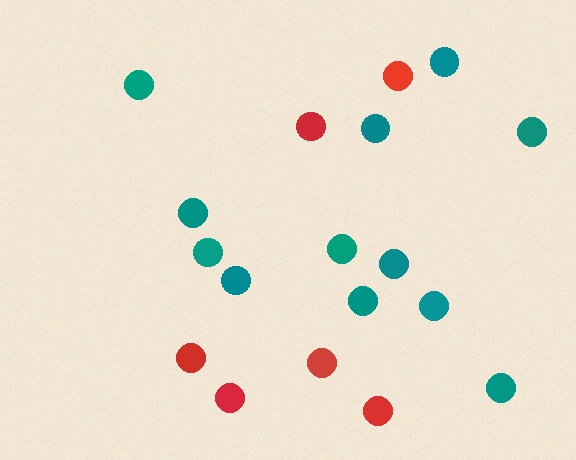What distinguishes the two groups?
There are 2 groups: one group of teal circles (12) and one group of red circles (6).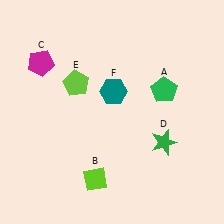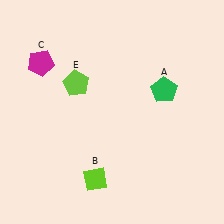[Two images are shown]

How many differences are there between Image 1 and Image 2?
There are 2 differences between the two images.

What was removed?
The teal hexagon (F), the green star (D) were removed in Image 2.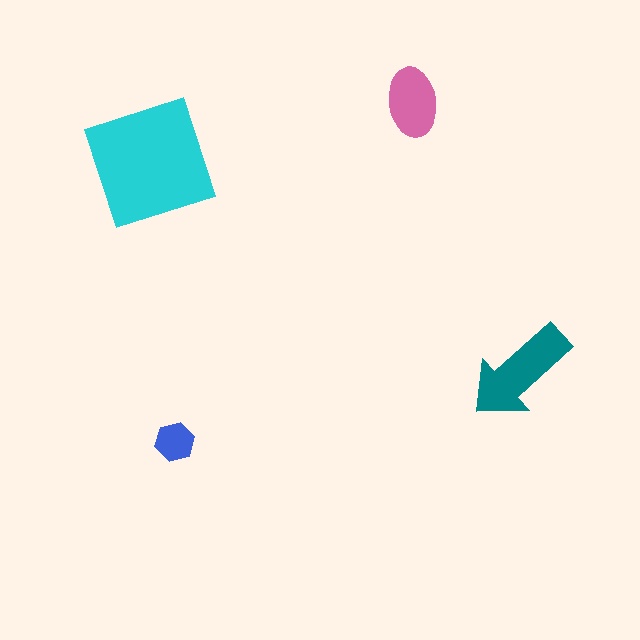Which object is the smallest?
The blue hexagon.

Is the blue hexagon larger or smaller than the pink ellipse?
Smaller.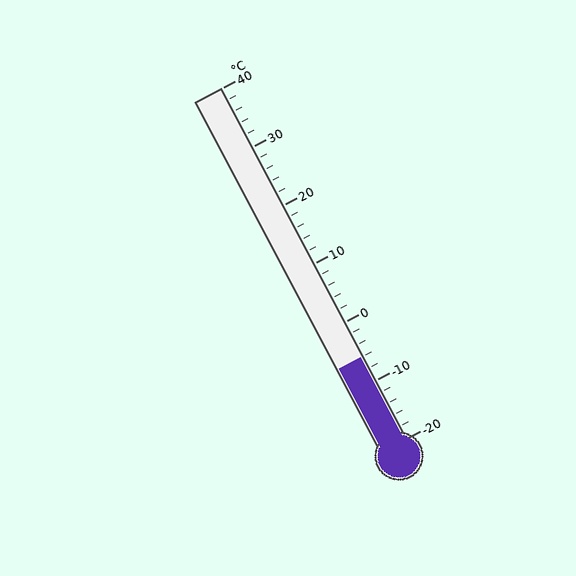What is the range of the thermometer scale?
The thermometer scale ranges from -20°C to 40°C.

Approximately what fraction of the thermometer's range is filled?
The thermometer is filled to approximately 25% of its range.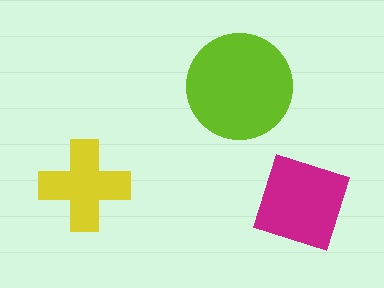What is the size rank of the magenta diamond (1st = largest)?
2nd.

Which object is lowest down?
The magenta diamond is bottommost.